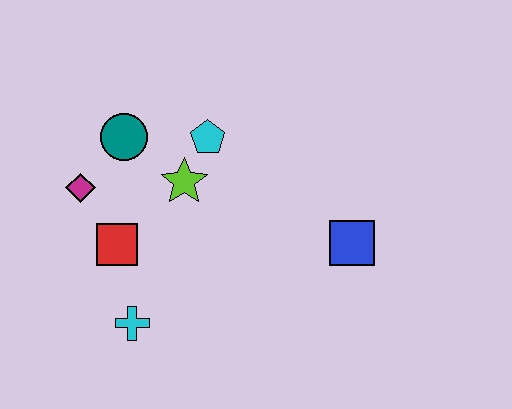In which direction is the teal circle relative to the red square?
The teal circle is above the red square.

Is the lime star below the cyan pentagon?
Yes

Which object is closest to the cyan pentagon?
The lime star is closest to the cyan pentagon.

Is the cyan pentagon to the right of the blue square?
No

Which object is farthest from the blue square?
The magenta diamond is farthest from the blue square.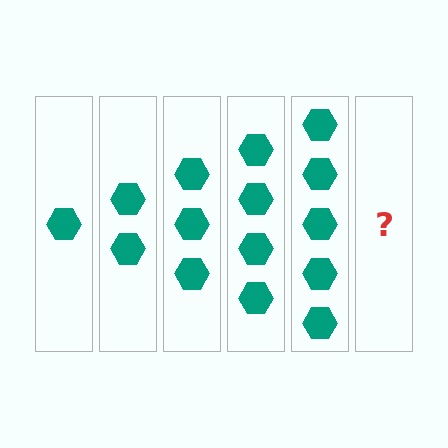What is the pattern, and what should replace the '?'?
The pattern is that each step adds one more hexagon. The '?' should be 6 hexagons.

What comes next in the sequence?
The next element should be 6 hexagons.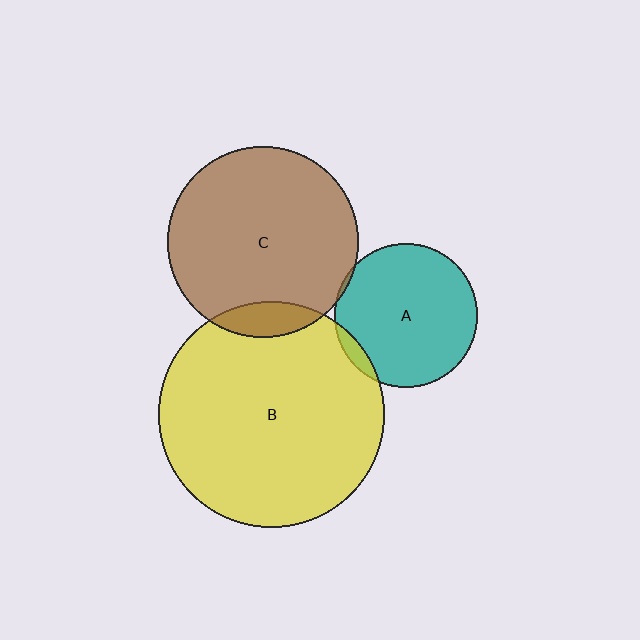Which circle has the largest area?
Circle B (yellow).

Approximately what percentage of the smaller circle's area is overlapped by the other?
Approximately 10%.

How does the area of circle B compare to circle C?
Approximately 1.4 times.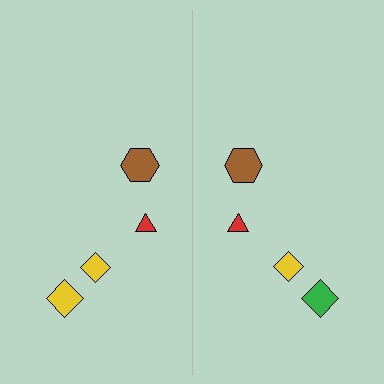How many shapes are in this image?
There are 8 shapes in this image.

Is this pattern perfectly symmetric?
No, the pattern is not perfectly symmetric. The green diamond on the right side breaks the symmetry — its mirror counterpart is yellow.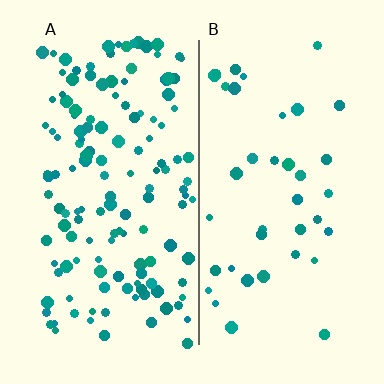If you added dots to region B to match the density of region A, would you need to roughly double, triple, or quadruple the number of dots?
Approximately quadruple.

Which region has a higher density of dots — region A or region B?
A (the left).